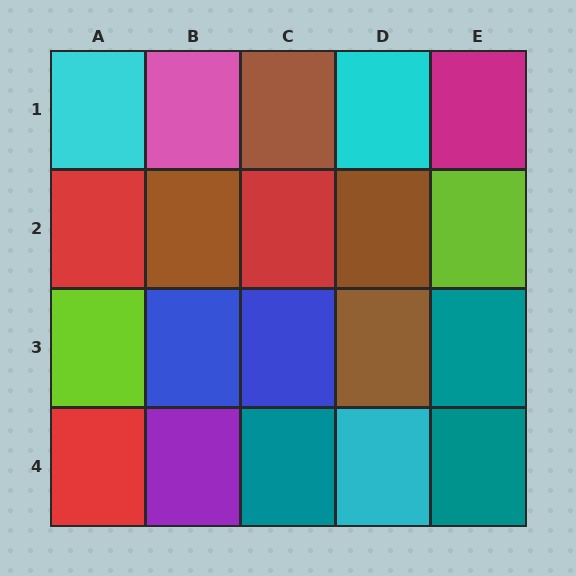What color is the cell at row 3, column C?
Blue.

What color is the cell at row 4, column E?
Teal.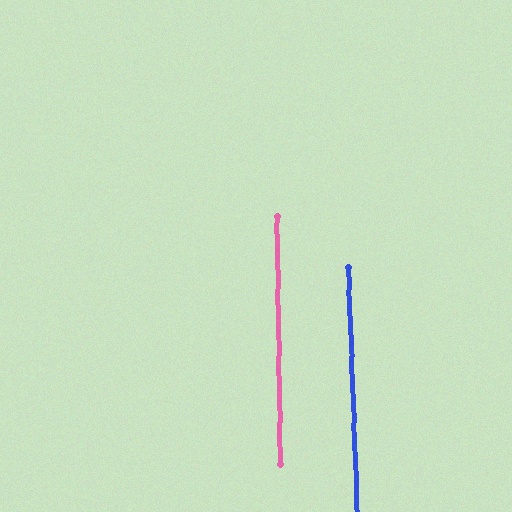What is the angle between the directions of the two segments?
Approximately 1 degree.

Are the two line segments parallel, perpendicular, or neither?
Parallel — their directions differ by only 1.5°.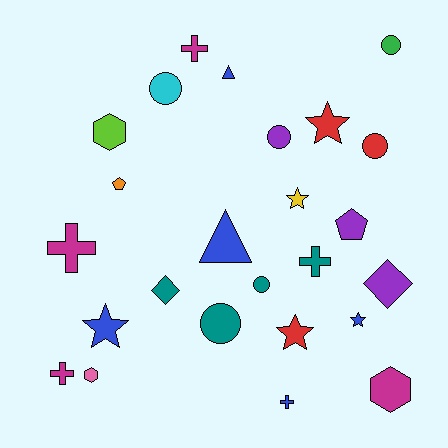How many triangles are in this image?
There are 2 triangles.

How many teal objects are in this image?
There are 4 teal objects.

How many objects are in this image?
There are 25 objects.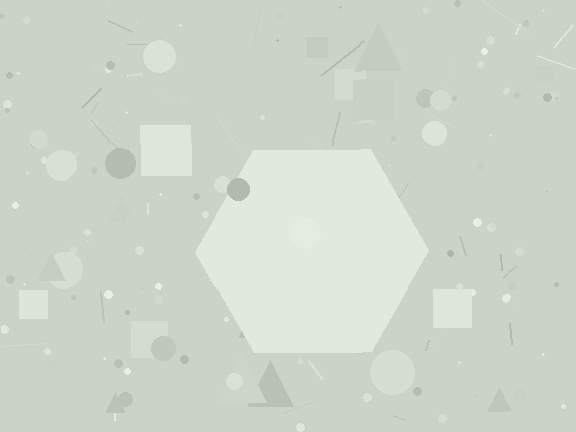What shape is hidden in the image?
A hexagon is hidden in the image.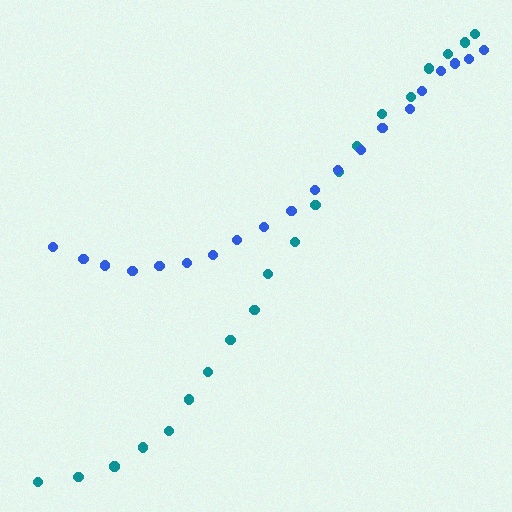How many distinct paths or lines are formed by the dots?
There are 2 distinct paths.